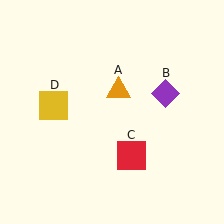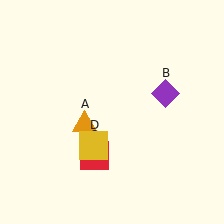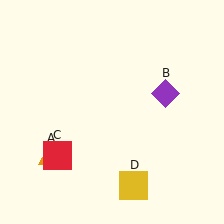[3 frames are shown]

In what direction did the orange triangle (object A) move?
The orange triangle (object A) moved down and to the left.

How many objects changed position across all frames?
3 objects changed position: orange triangle (object A), red square (object C), yellow square (object D).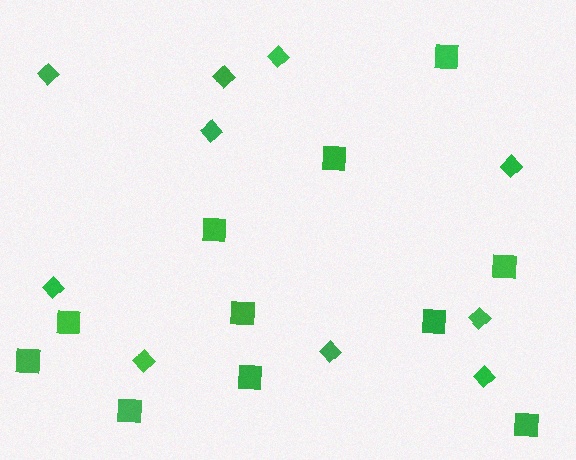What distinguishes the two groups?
There are 2 groups: one group of squares (11) and one group of diamonds (10).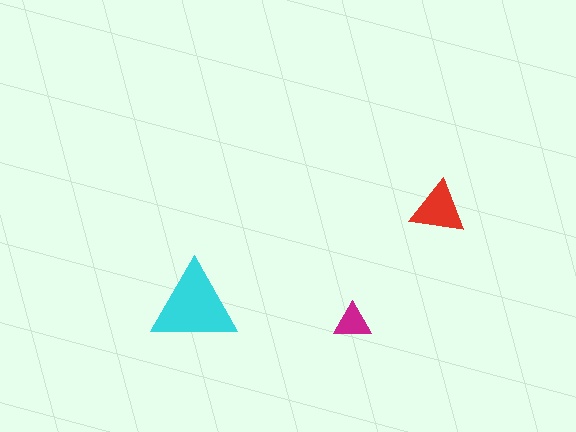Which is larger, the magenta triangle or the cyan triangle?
The cyan one.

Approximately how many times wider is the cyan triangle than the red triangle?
About 1.5 times wider.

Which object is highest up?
The red triangle is topmost.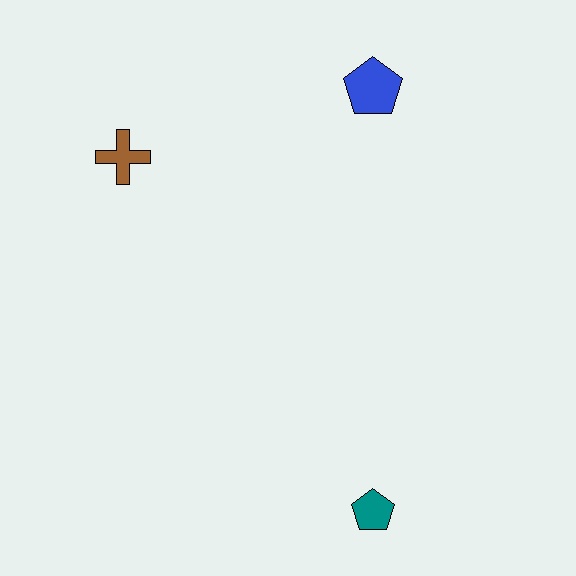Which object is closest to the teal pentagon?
The blue pentagon is closest to the teal pentagon.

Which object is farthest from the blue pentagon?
The teal pentagon is farthest from the blue pentagon.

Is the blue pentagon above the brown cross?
Yes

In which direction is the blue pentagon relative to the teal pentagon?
The blue pentagon is above the teal pentagon.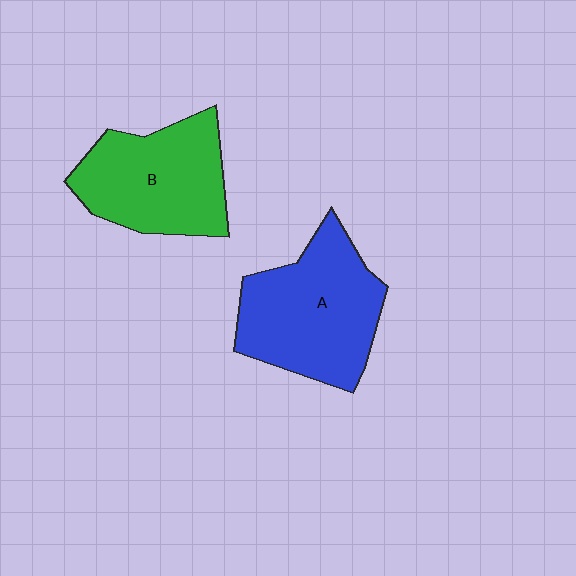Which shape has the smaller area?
Shape B (green).